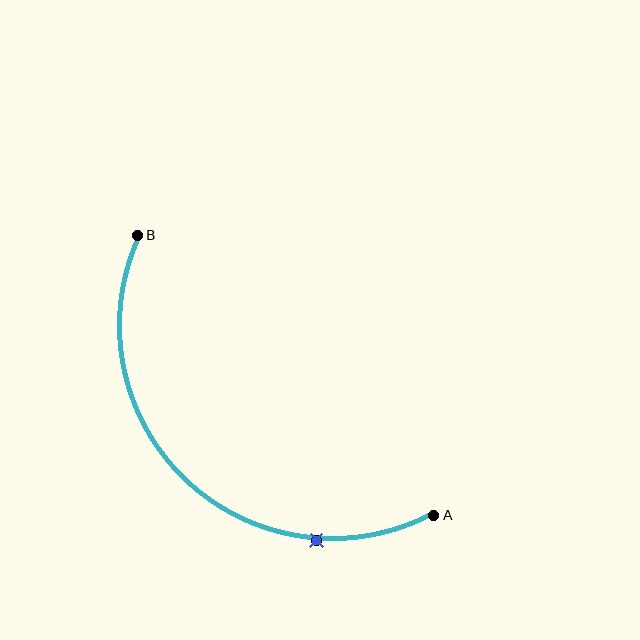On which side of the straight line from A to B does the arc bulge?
The arc bulges below and to the left of the straight line connecting A and B.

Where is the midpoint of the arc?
The arc midpoint is the point on the curve farthest from the straight line joining A and B. It sits below and to the left of that line.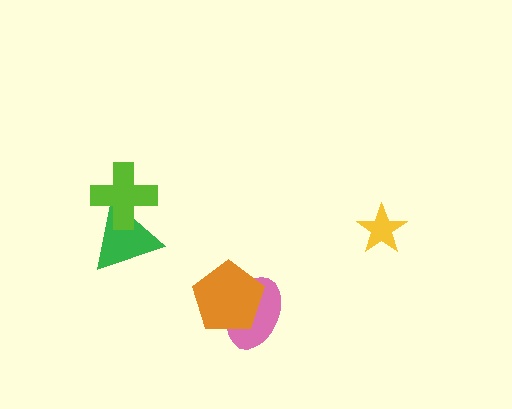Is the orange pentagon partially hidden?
No, no other shape covers it.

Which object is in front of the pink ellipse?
The orange pentagon is in front of the pink ellipse.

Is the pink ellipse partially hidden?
Yes, it is partially covered by another shape.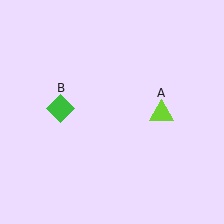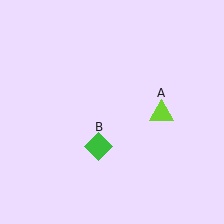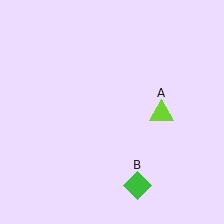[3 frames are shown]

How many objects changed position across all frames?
1 object changed position: green diamond (object B).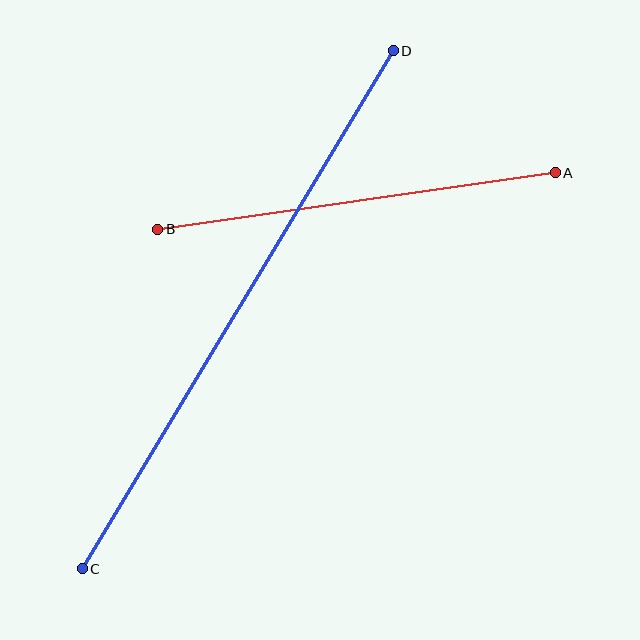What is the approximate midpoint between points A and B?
The midpoint is at approximately (357, 201) pixels.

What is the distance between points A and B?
The distance is approximately 402 pixels.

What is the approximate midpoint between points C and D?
The midpoint is at approximately (238, 310) pixels.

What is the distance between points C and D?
The distance is approximately 604 pixels.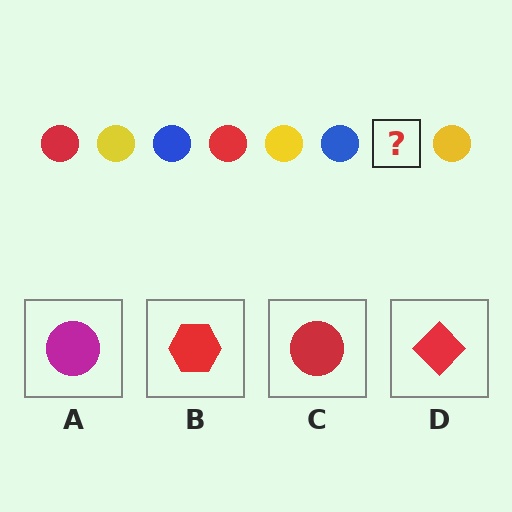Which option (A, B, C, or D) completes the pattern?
C.